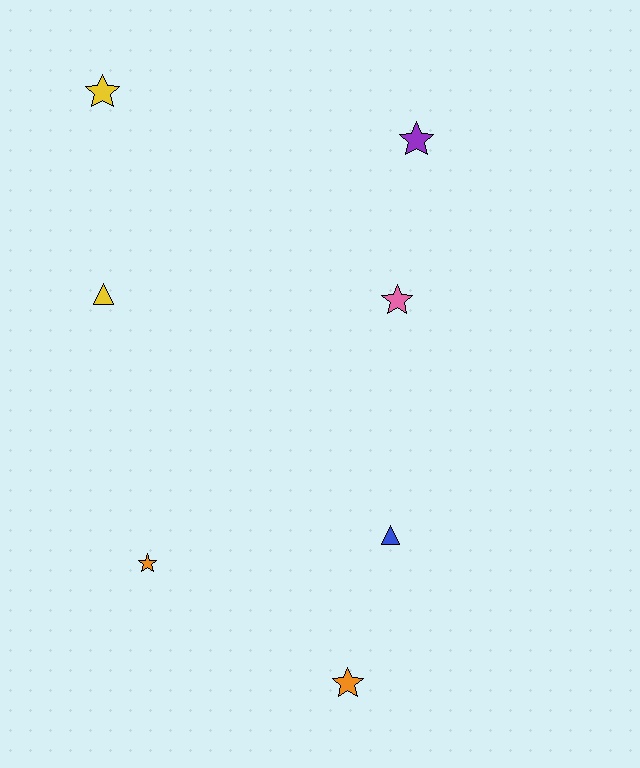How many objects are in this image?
There are 7 objects.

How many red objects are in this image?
There are no red objects.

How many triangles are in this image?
There are 2 triangles.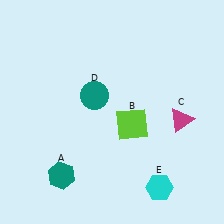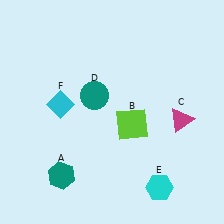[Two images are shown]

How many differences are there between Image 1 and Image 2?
There is 1 difference between the two images.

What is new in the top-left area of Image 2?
A cyan diamond (F) was added in the top-left area of Image 2.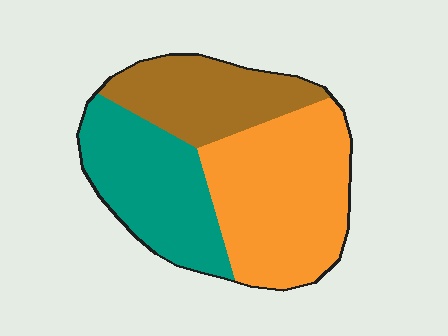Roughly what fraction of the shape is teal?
Teal covers around 30% of the shape.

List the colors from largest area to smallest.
From largest to smallest: orange, teal, brown.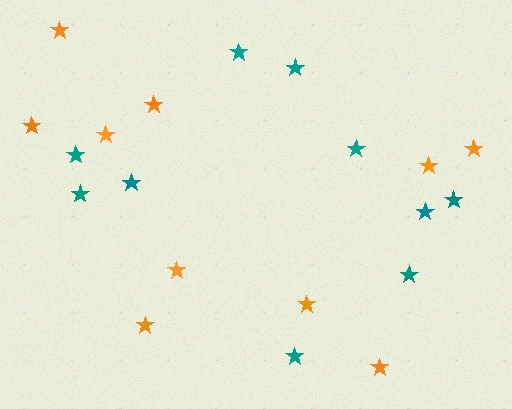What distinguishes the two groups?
There are 2 groups: one group of teal stars (10) and one group of orange stars (10).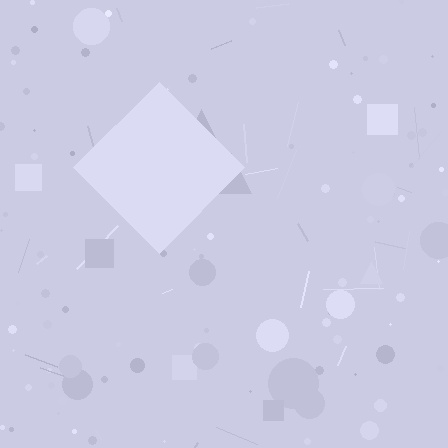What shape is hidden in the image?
A diamond is hidden in the image.